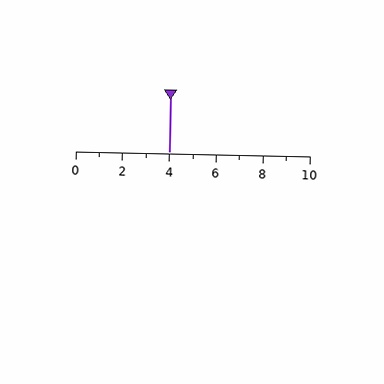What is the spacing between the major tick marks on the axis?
The major ticks are spaced 2 apart.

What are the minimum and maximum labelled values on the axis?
The axis runs from 0 to 10.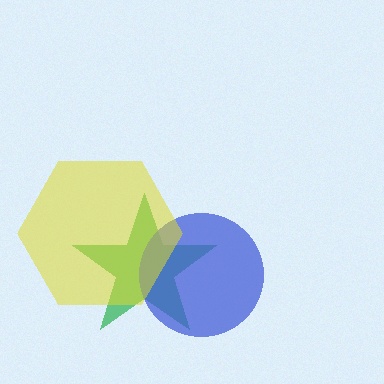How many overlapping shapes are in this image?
There are 3 overlapping shapes in the image.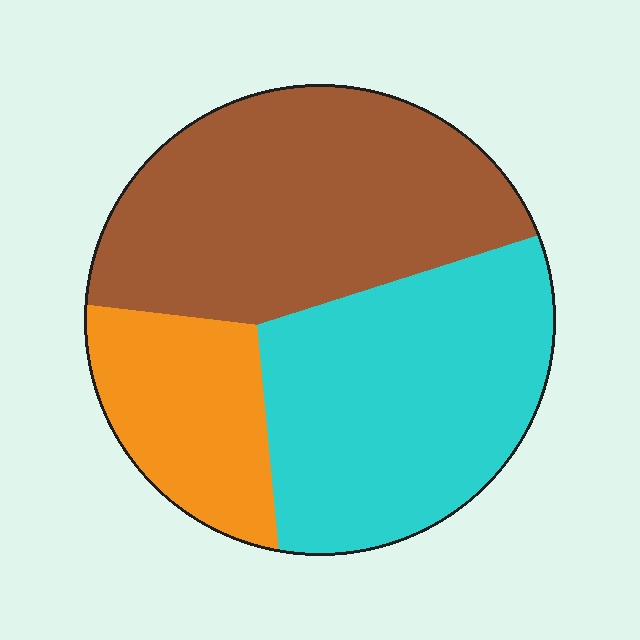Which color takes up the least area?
Orange, at roughly 20%.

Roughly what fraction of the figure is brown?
Brown takes up about two fifths (2/5) of the figure.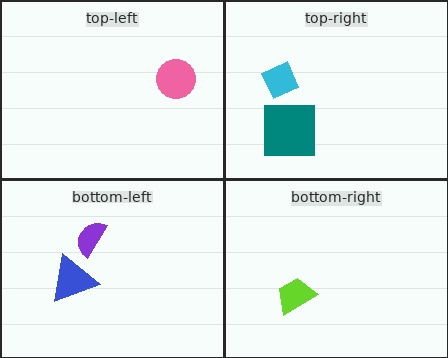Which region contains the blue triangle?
The bottom-left region.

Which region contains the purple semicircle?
The bottom-left region.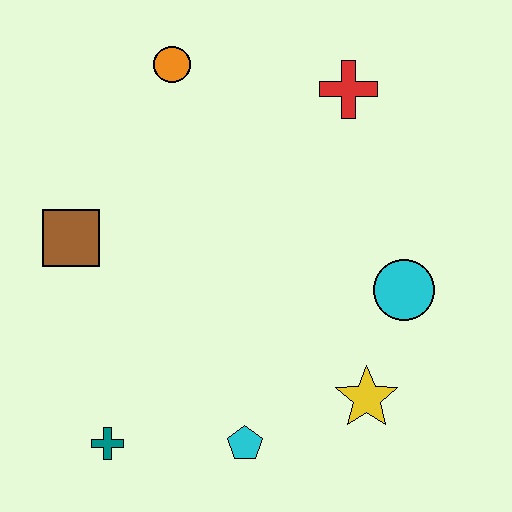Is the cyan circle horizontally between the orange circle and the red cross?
No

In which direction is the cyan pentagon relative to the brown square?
The cyan pentagon is below the brown square.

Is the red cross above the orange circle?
No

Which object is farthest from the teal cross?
The red cross is farthest from the teal cross.